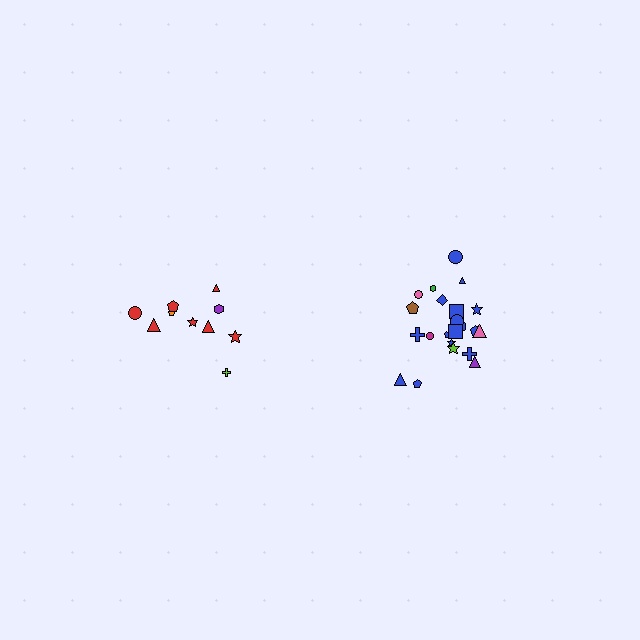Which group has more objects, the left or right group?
The right group.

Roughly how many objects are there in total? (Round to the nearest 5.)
Roughly 30 objects in total.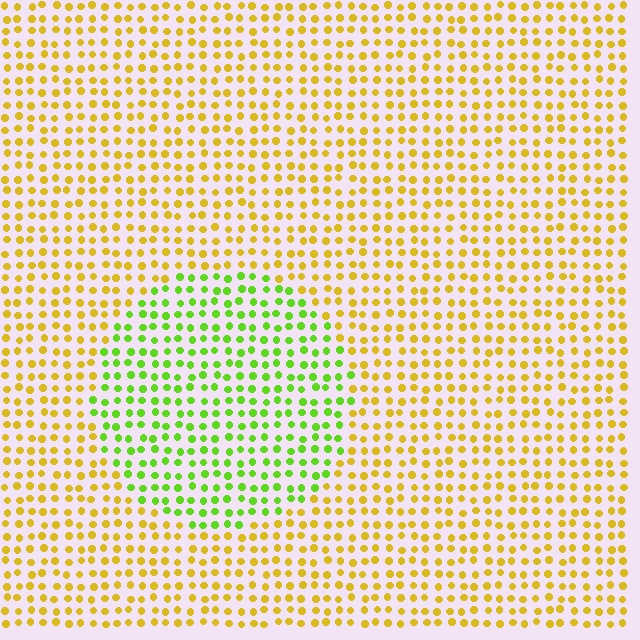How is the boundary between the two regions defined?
The boundary is defined purely by a slight shift in hue (about 50 degrees). Spacing, size, and orientation are identical on both sides.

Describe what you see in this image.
The image is filled with small yellow elements in a uniform arrangement. A circle-shaped region is visible where the elements are tinted to a slightly different hue, forming a subtle color boundary.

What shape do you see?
I see a circle.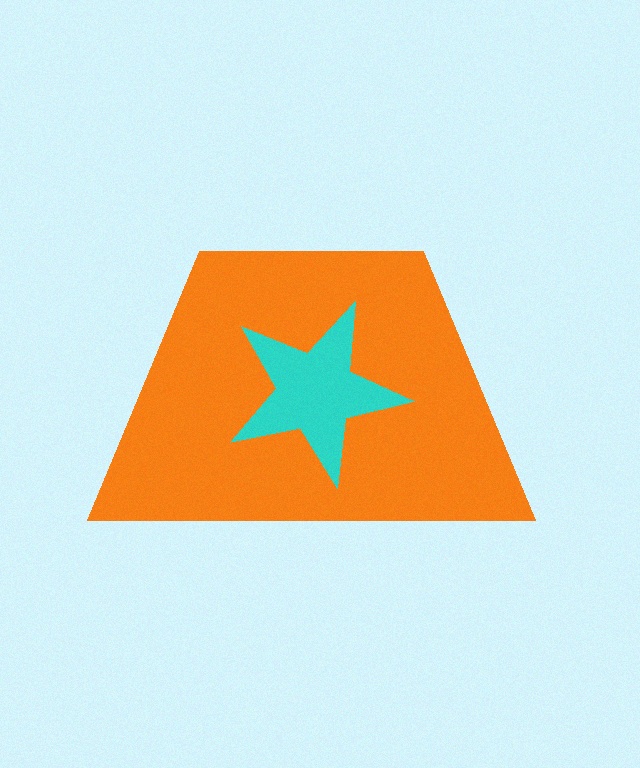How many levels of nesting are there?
2.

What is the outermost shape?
The orange trapezoid.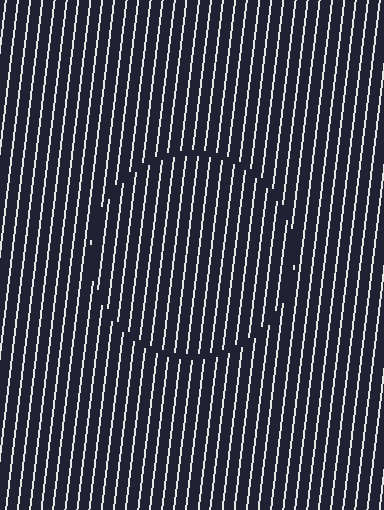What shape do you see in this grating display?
An illusory circle. The interior of the shape contains the same grating, shifted by half a period — the contour is defined by the phase discontinuity where line-ends from the inner and outer gratings abut.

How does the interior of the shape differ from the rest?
The interior of the shape contains the same grating, shifted by half a period — the contour is defined by the phase discontinuity where line-ends from the inner and outer gratings abut.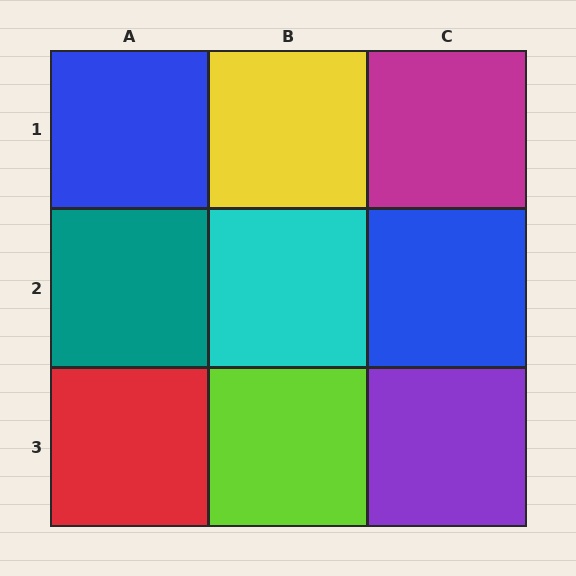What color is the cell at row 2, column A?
Teal.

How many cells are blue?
2 cells are blue.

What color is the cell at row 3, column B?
Lime.